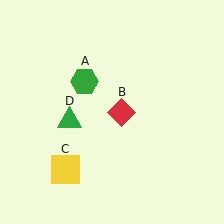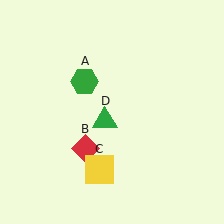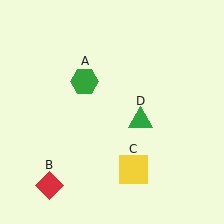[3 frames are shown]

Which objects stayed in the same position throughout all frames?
Green hexagon (object A) remained stationary.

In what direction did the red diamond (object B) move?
The red diamond (object B) moved down and to the left.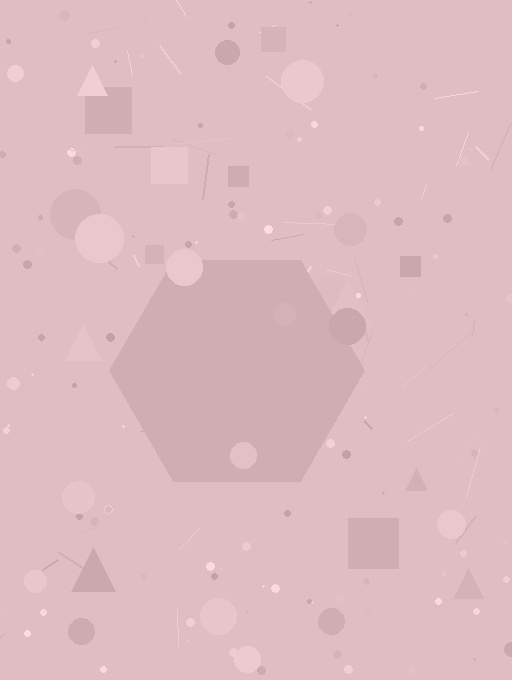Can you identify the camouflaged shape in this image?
The camouflaged shape is a hexagon.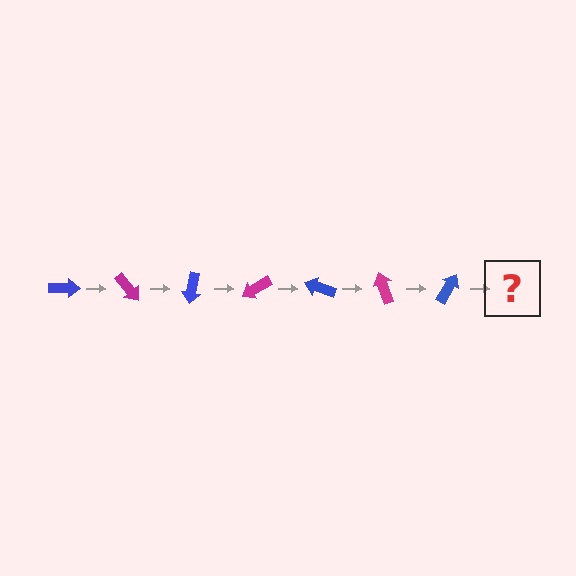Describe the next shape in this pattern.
It should be a magenta arrow, rotated 350 degrees from the start.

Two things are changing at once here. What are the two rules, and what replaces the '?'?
The two rules are that it rotates 50 degrees each step and the color cycles through blue and magenta. The '?' should be a magenta arrow, rotated 350 degrees from the start.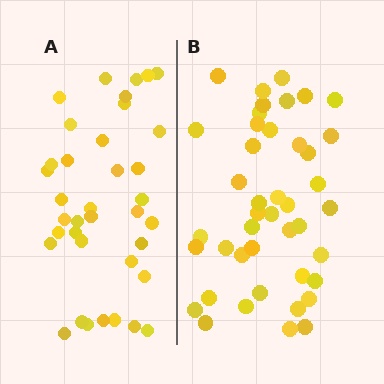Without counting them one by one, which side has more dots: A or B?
Region B (the right region) has more dots.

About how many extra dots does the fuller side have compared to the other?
Region B has about 6 more dots than region A.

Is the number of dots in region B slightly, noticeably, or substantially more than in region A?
Region B has only slightly more — the two regions are fairly close. The ratio is roughly 1.2 to 1.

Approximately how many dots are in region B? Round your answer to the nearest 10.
About 40 dots. (The exact count is 43, which rounds to 40.)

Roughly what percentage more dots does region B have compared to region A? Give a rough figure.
About 15% more.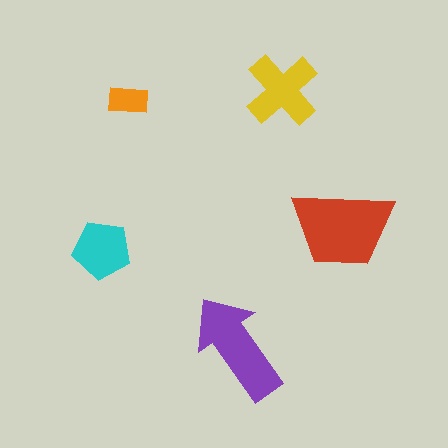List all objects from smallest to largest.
The orange rectangle, the cyan pentagon, the yellow cross, the purple arrow, the red trapezoid.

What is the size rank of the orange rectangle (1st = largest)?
5th.